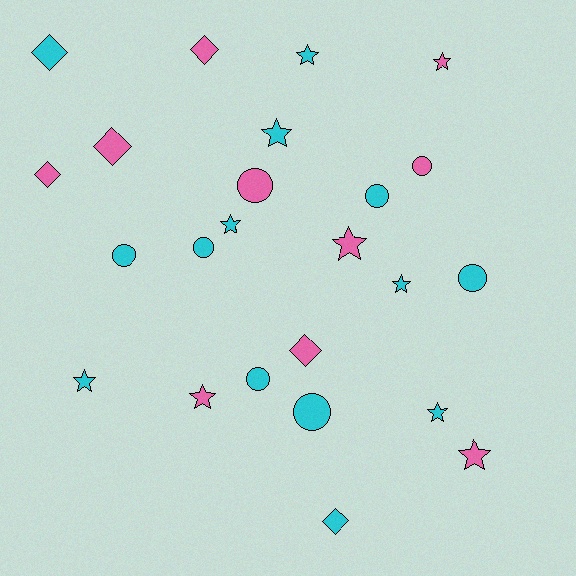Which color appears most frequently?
Cyan, with 14 objects.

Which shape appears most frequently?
Star, with 10 objects.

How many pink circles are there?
There are 2 pink circles.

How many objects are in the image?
There are 24 objects.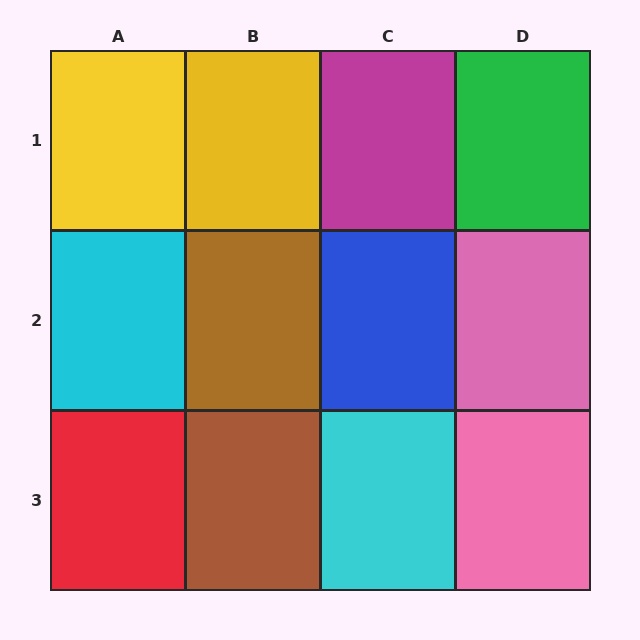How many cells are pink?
2 cells are pink.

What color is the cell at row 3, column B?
Brown.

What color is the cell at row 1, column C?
Magenta.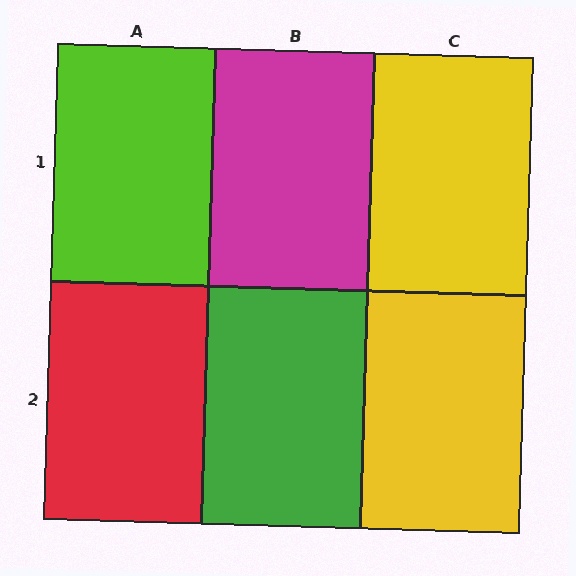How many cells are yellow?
2 cells are yellow.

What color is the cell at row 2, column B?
Green.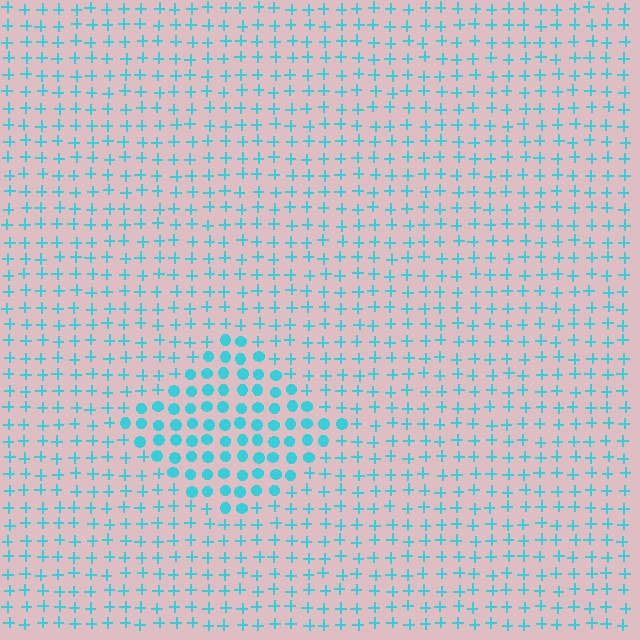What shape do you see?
I see a diamond.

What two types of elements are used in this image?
The image uses circles inside the diamond region and plus signs outside it.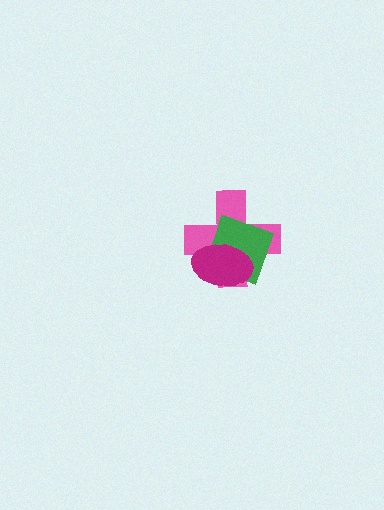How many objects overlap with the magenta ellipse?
2 objects overlap with the magenta ellipse.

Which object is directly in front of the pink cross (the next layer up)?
The green square is directly in front of the pink cross.